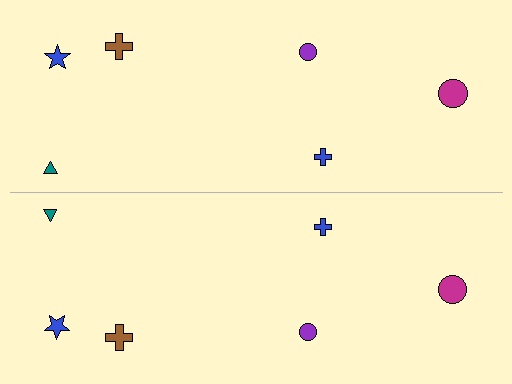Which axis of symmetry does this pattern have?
The pattern has a horizontal axis of symmetry running through the center of the image.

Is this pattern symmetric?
Yes, this pattern has bilateral (reflection) symmetry.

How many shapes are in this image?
There are 12 shapes in this image.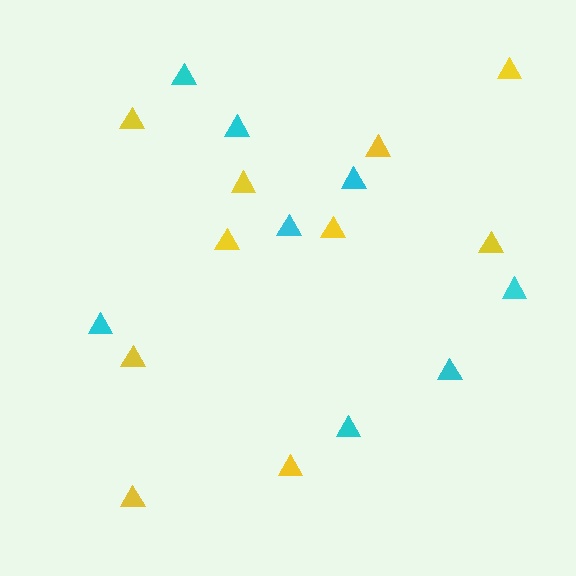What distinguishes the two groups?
There are 2 groups: one group of yellow triangles (10) and one group of cyan triangles (8).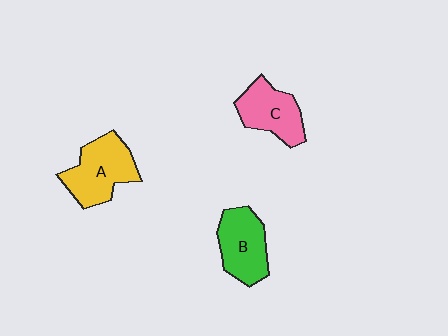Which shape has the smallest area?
Shape C (pink).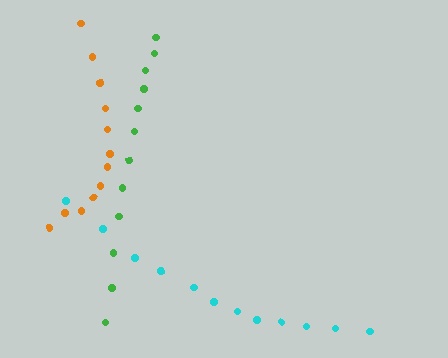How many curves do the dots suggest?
There are 3 distinct paths.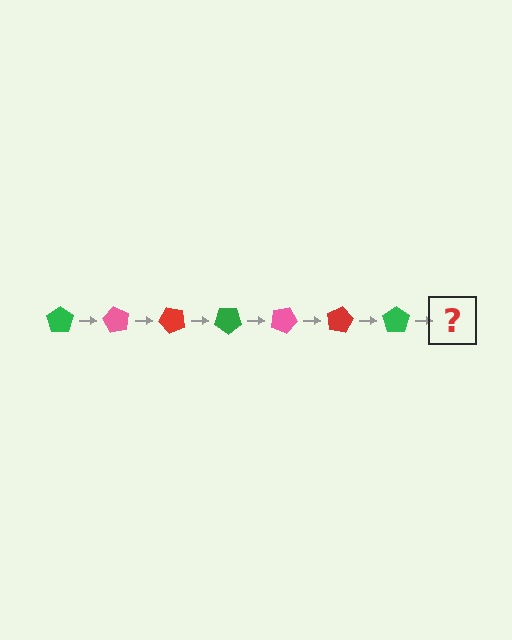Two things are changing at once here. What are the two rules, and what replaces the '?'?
The two rules are that it rotates 60 degrees each step and the color cycles through green, pink, and red. The '?' should be a pink pentagon, rotated 420 degrees from the start.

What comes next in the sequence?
The next element should be a pink pentagon, rotated 420 degrees from the start.